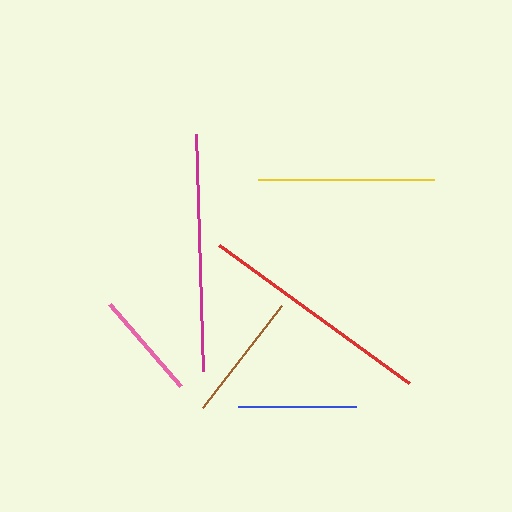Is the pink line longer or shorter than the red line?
The red line is longer than the pink line.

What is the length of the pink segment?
The pink segment is approximately 109 pixels long.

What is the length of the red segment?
The red segment is approximately 235 pixels long.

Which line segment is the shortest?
The pink line is the shortest at approximately 109 pixels.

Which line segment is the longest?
The magenta line is the longest at approximately 236 pixels.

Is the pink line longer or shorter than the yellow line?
The yellow line is longer than the pink line.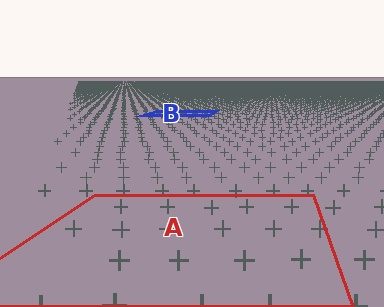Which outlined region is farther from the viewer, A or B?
Region B is farther from the viewer — the texture elements inside it appear smaller and more densely packed.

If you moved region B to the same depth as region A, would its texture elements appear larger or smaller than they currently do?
They would appear larger. At a closer depth, the same texture elements are projected at a bigger on-screen size.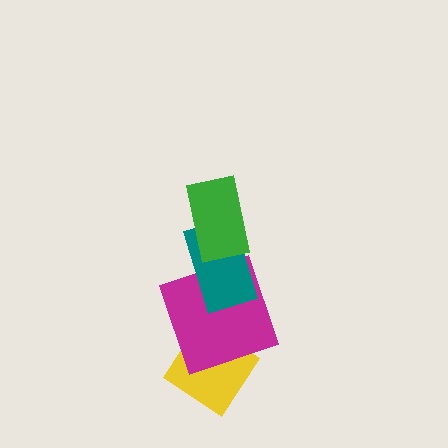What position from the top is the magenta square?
The magenta square is 3rd from the top.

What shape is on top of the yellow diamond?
The magenta square is on top of the yellow diamond.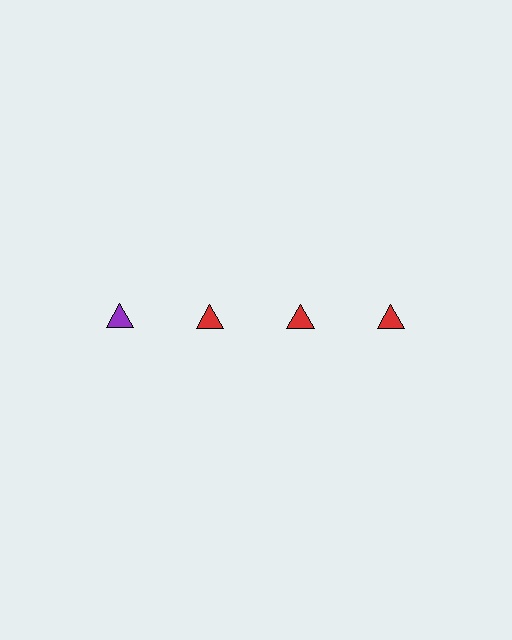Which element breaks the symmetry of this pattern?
The purple triangle in the top row, leftmost column breaks the symmetry. All other shapes are red triangles.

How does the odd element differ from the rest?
It has a different color: purple instead of red.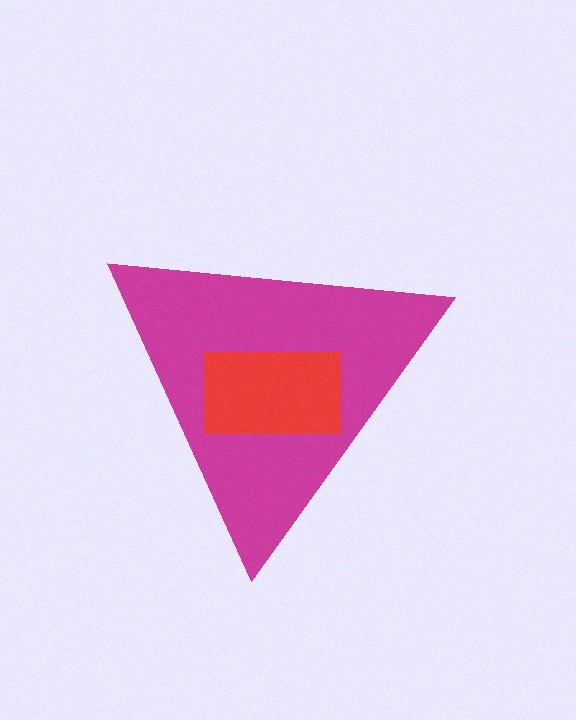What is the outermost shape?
The magenta triangle.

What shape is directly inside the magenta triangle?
The red rectangle.